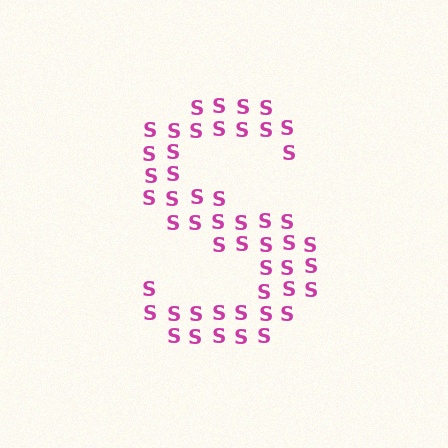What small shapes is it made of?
It is made of small letter S's.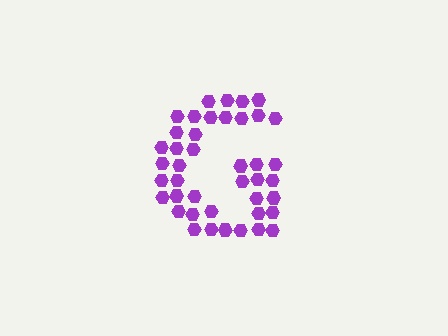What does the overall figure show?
The overall figure shows the letter G.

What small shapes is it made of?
It is made of small hexagons.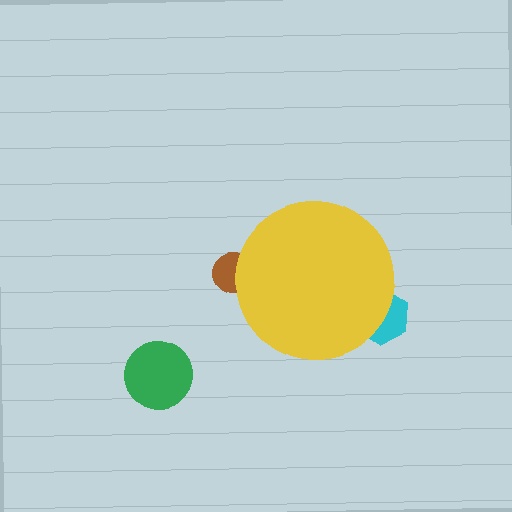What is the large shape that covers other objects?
A yellow circle.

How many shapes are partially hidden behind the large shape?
2 shapes are partially hidden.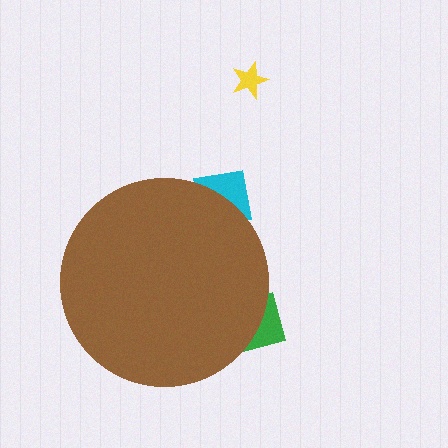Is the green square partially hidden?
Yes, the green square is partially hidden behind the brown circle.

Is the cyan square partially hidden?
Yes, the cyan square is partially hidden behind the brown circle.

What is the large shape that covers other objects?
A brown circle.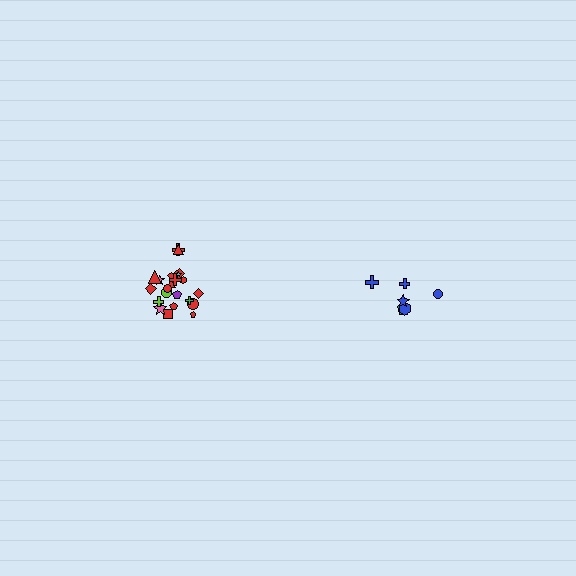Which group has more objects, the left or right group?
The left group.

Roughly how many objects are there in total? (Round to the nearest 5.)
Roughly 30 objects in total.